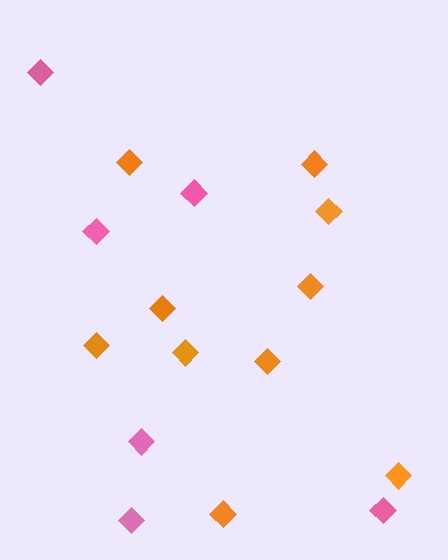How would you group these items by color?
There are 2 groups: one group of orange diamonds (10) and one group of pink diamonds (6).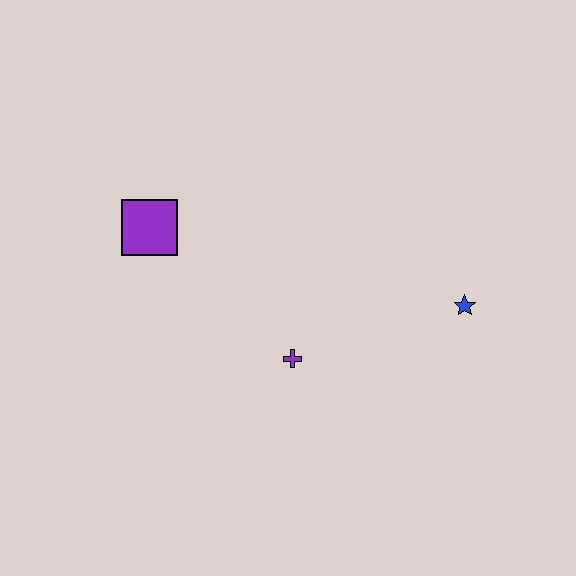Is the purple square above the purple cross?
Yes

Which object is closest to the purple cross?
The blue star is closest to the purple cross.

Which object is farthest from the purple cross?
The purple square is farthest from the purple cross.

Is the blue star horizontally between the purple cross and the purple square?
No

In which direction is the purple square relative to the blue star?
The purple square is to the left of the blue star.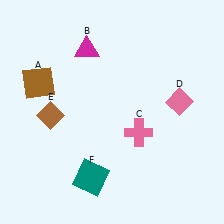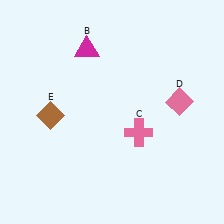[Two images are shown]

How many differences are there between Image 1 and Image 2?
There are 2 differences between the two images.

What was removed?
The brown square (A), the teal square (F) were removed in Image 2.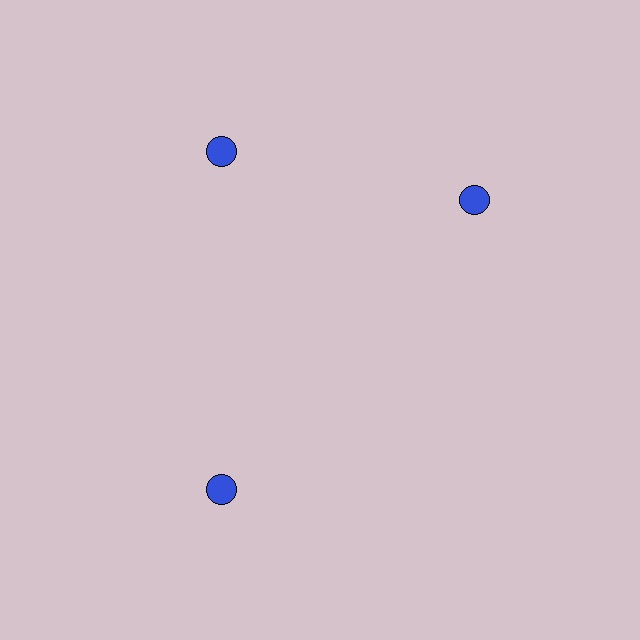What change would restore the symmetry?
The symmetry would be restored by rotating it back into even spacing with its neighbors so that all 3 circles sit at equal angles and equal distance from the center.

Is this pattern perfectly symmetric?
No. The 3 blue circles are arranged in a ring, but one element near the 3 o'clock position is rotated out of alignment along the ring, breaking the 3-fold rotational symmetry.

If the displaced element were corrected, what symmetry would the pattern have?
It would have 3-fold rotational symmetry — the pattern would map onto itself every 120 degrees.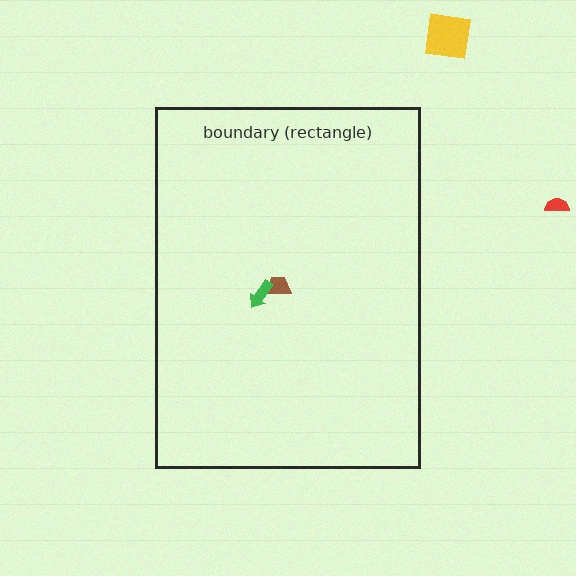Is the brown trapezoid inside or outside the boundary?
Inside.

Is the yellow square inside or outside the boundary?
Outside.